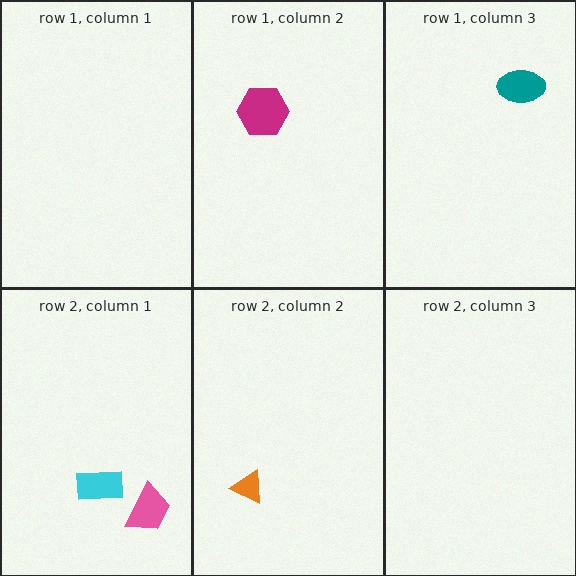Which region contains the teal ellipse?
The row 1, column 3 region.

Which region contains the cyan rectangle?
The row 2, column 1 region.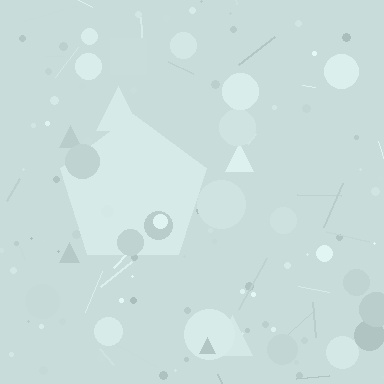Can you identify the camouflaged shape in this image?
The camouflaged shape is a pentagon.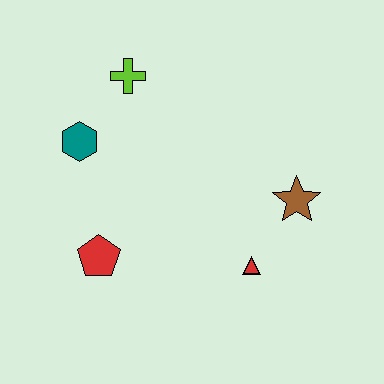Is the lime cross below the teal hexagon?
No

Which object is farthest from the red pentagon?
The brown star is farthest from the red pentagon.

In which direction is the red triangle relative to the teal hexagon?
The red triangle is to the right of the teal hexagon.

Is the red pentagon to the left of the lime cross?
Yes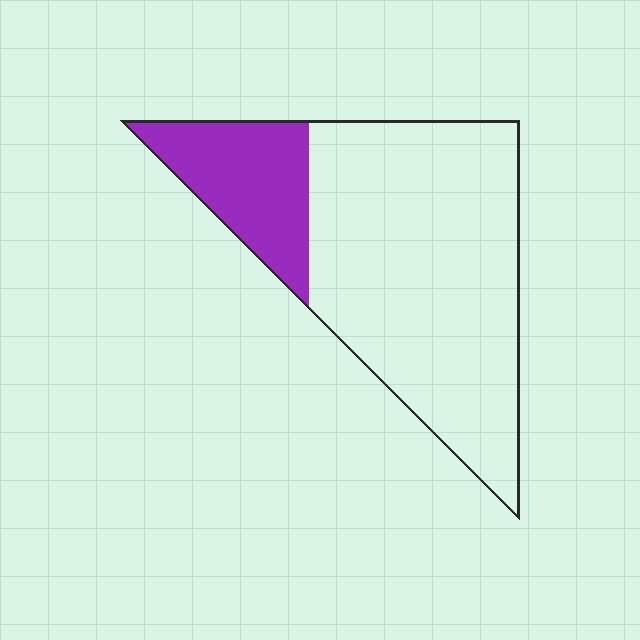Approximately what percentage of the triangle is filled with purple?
Approximately 20%.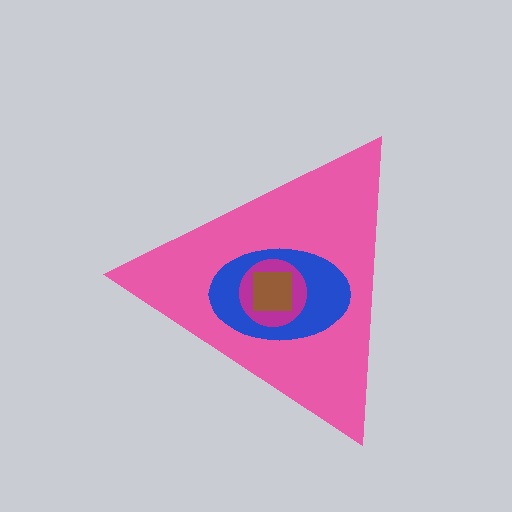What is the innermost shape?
The brown square.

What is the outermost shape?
The pink triangle.